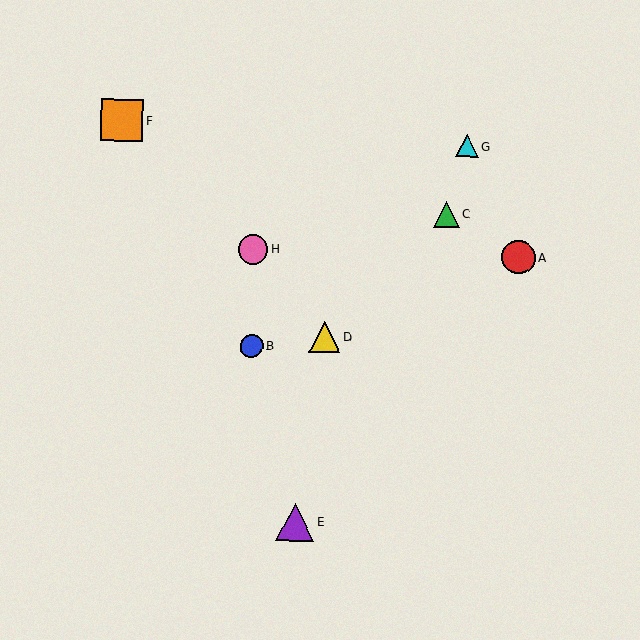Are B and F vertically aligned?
No, B is at x≈251 and F is at x≈122.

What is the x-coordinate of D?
Object D is at x≈324.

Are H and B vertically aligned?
Yes, both are at x≈253.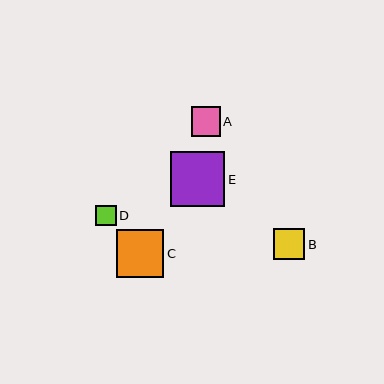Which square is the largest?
Square E is the largest with a size of approximately 54 pixels.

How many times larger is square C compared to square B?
Square C is approximately 1.5 times the size of square B.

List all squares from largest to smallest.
From largest to smallest: E, C, B, A, D.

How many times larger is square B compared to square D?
Square B is approximately 1.5 times the size of square D.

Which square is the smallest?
Square D is the smallest with a size of approximately 20 pixels.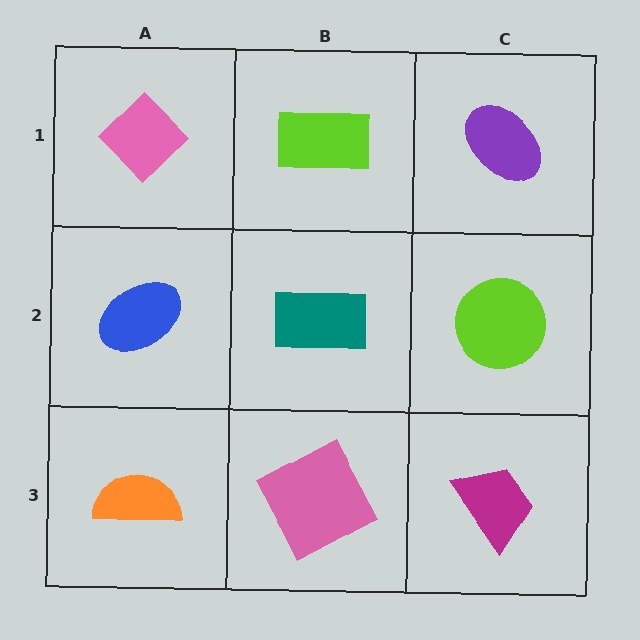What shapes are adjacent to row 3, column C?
A lime circle (row 2, column C), a pink square (row 3, column B).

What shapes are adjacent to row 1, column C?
A lime circle (row 2, column C), a lime rectangle (row 1, column B).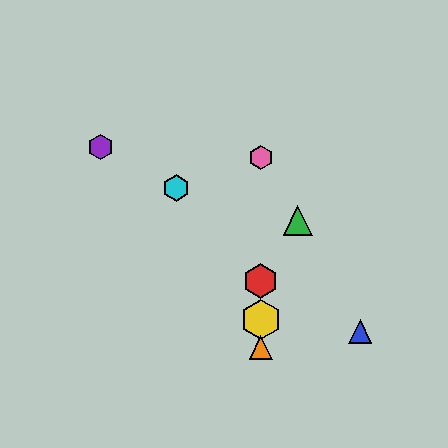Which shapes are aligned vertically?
The red hexagon, the yellow hexagon, the orange triangle, the pink hexagon are aligned vertically.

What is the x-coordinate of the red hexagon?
The red hexagon is at x≈261.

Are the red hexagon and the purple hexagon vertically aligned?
No, the red hexagon is at x≈261 and the purple hexagon is at x≈101.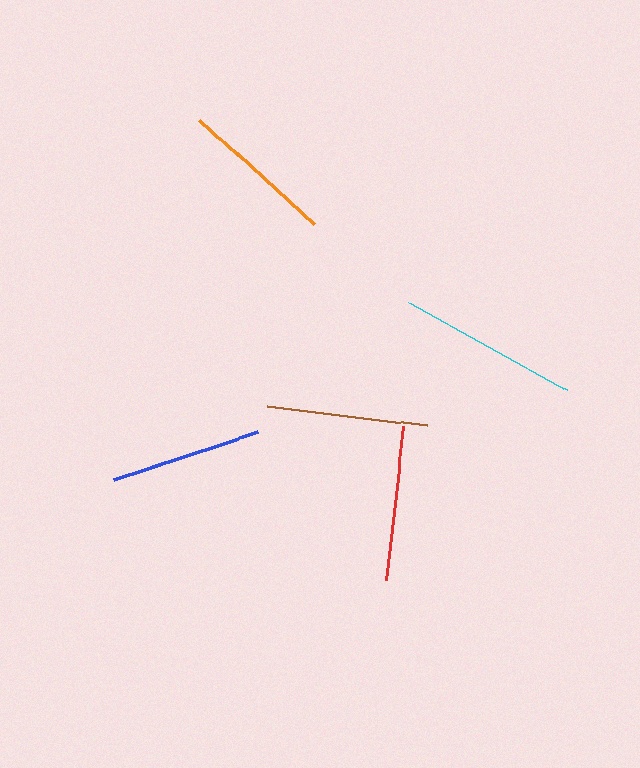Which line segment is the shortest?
The blue line is the shortest at approximately 152 pixels.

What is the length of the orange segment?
The orange segment is approximately 155 pixels long.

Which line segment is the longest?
The cyan line is the longest at approximately 180 pixels.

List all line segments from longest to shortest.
From longest to shortest: cyan, brown, orange, red, blue.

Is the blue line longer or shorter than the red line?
The red line is longer than the blue line.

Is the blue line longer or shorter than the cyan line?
The cyan line is longer than the blue line.